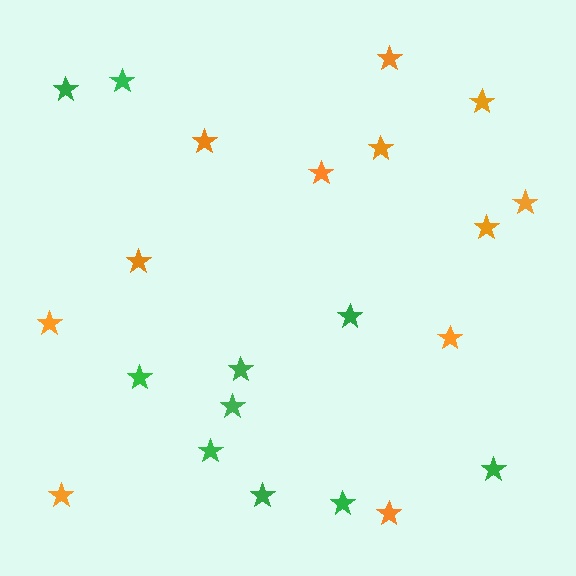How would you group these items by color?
There are 2 groups: one group of orange stars (12) and one group of green stars (10).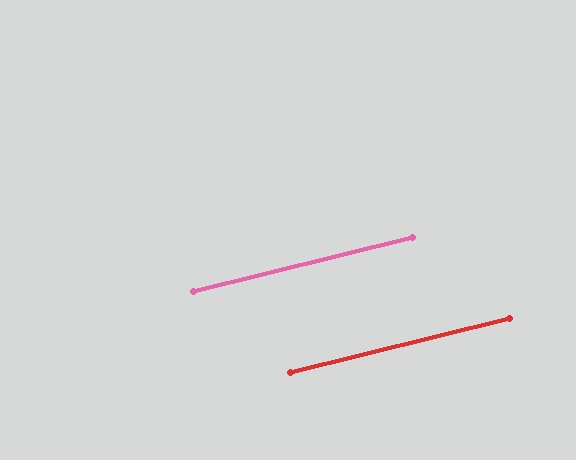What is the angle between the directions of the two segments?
Approximately 0 degrees.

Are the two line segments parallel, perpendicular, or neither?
Parallel — their directions differ by only 0.2°.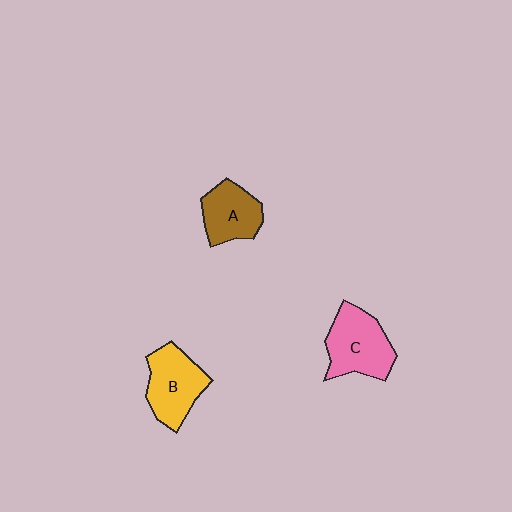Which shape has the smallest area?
Shape A (brown).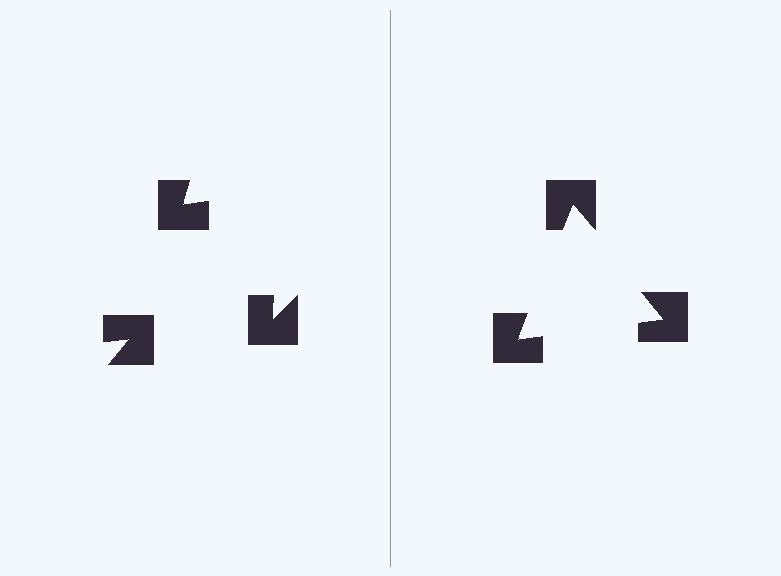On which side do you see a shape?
An illusory triangle appears on the right side. On the left side the wedge cuts are rotated, so no coherent shape forms.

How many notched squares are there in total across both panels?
6 — 3 on each side.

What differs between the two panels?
The notched squares are positioned identically on both sides; only the wedge orientations differ. On the right they align to a triangle; on the left they are misaligned.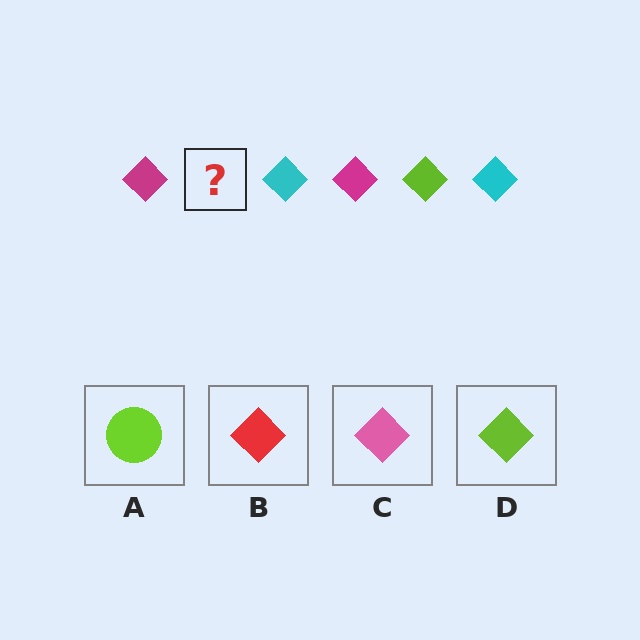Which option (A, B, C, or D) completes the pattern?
D.